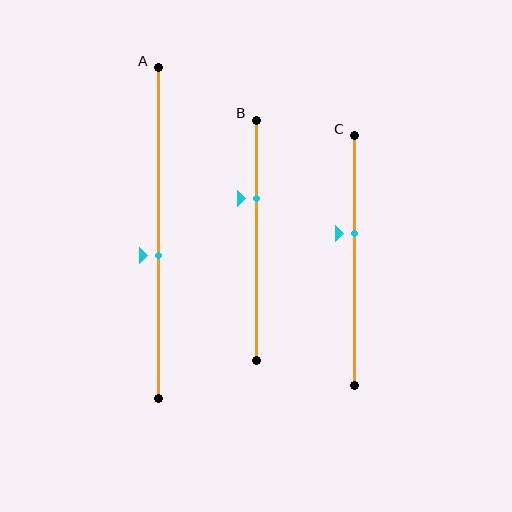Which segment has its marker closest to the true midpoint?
Segment A has its marker closest to the true midpoint.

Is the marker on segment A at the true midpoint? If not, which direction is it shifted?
No, the marker on segment A is shifted downward by about 7% of the segment length.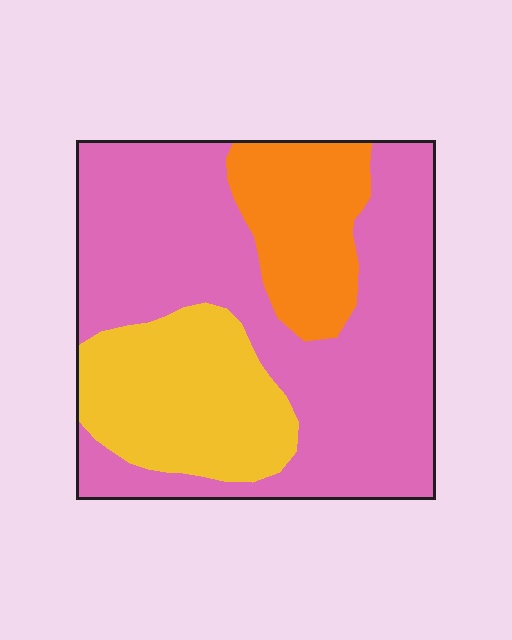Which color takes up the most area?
Pink, at roughly 60%.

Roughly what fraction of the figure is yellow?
Yellow takes up about one quarter (1/4) of the figure.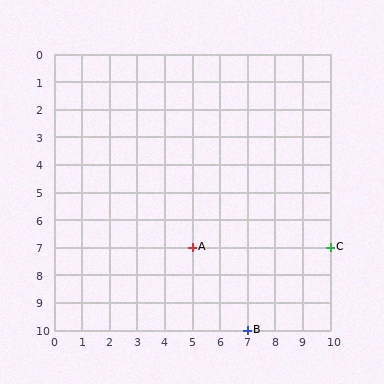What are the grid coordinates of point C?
Point C is at grid coordinates (10, 7).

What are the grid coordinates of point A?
Point A is at grid coordinates (5, 7).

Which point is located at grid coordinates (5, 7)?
Point A is at (5, 7).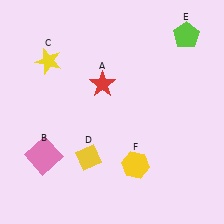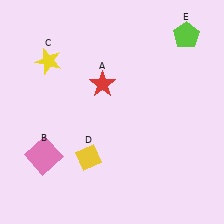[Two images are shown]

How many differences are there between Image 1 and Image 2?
There is 1 difference between the two images.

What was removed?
The yellow hexagon (F) was removed in Image 2.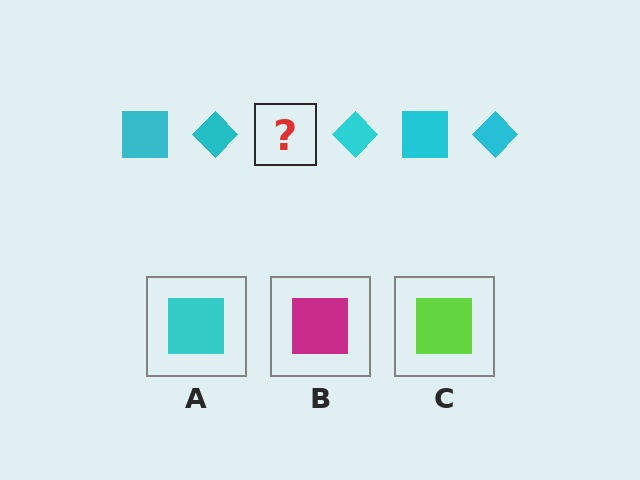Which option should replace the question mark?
Option A.